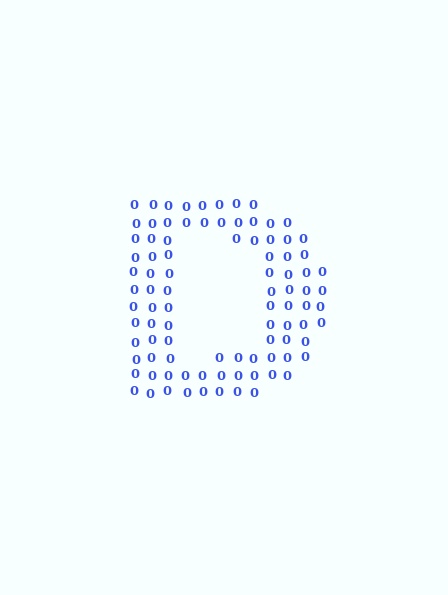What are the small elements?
The small elements are digit 0's.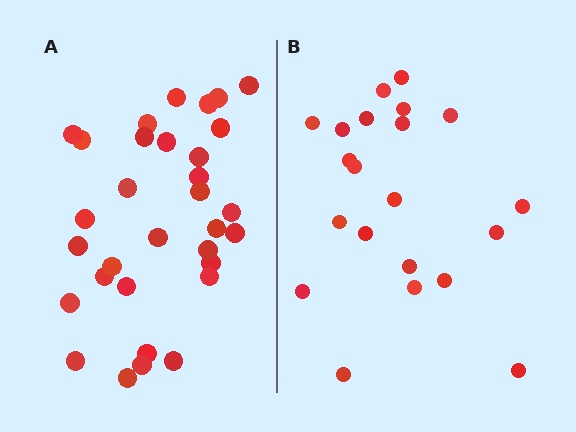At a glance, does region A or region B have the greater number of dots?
Region A (the left region) has more dots.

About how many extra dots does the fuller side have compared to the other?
Region A has roughly 12 or so more dots than region B.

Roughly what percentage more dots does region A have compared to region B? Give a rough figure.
About 50% more.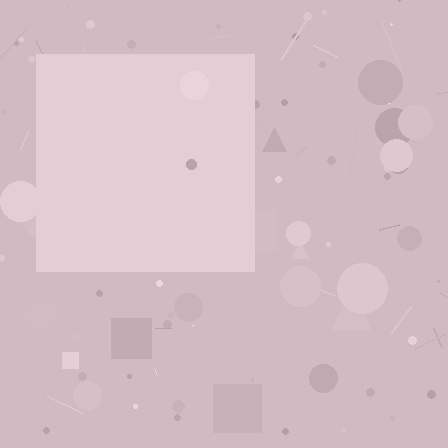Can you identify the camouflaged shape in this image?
The camouflaged shape is a square.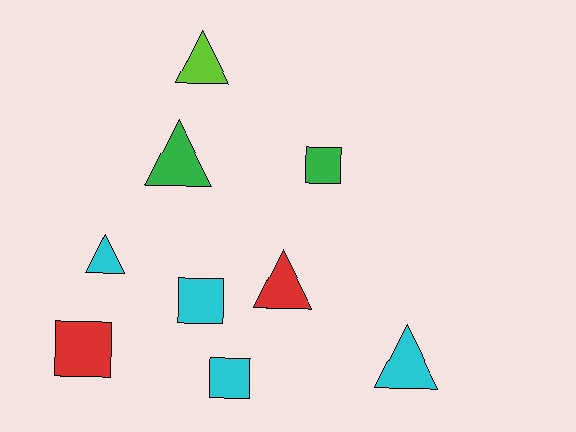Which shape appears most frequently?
Triangle, with 5 objects.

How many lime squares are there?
There are no lime squares.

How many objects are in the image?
There are 9 objects.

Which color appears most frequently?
Cyan, with 4 objects.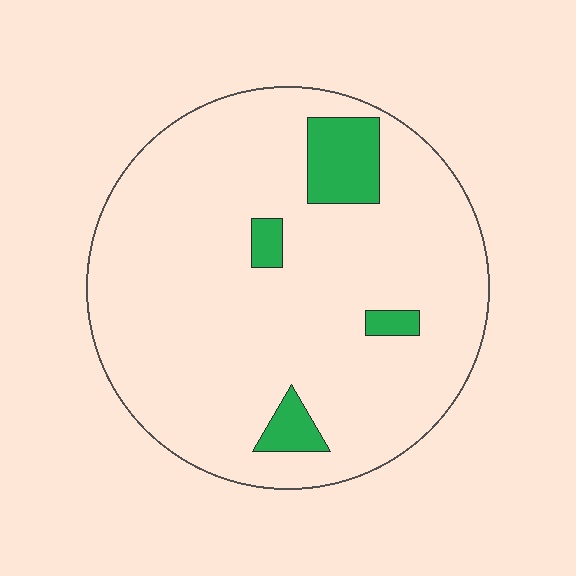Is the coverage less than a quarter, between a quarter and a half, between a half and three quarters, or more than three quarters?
Less than a quarter.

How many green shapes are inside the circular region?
4.